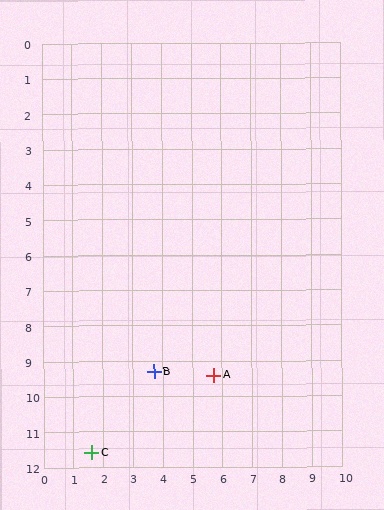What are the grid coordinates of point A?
Point A is at approximately (5.7, 9.4).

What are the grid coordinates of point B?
Point B is at approximately (3.7, 9.3).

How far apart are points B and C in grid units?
Points B and C are about 3.1 grid units apart.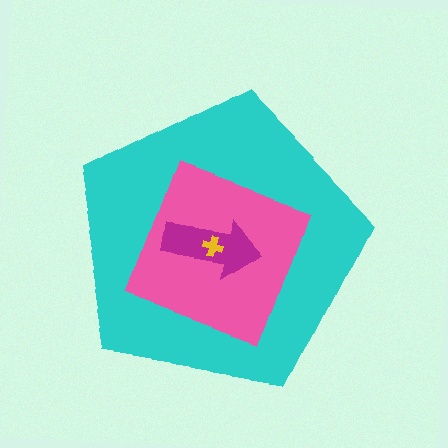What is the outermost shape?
The cyan pentagon.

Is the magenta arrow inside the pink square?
Yes.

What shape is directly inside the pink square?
The magenta arrow.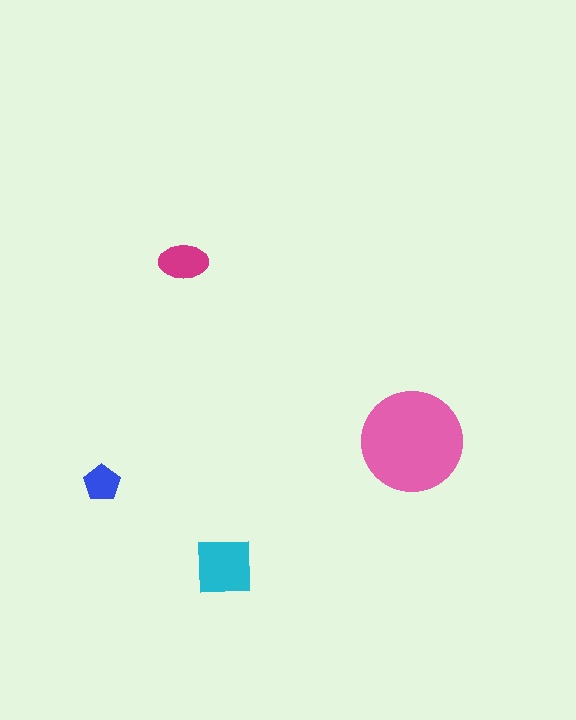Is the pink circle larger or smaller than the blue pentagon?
Larger.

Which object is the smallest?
The blue pentagon.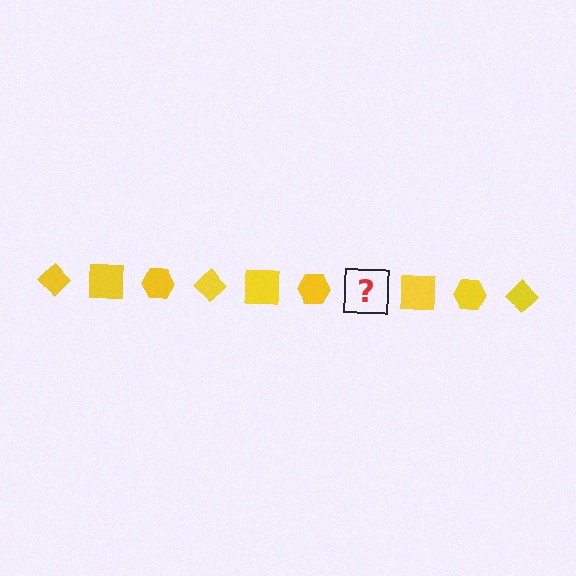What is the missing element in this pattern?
The missing element is a yellow diamond.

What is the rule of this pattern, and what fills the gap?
The rule is that the pattern cycles through diamond, square, hexagon shapes in yellow. The gap should be filled with a yellow diamond.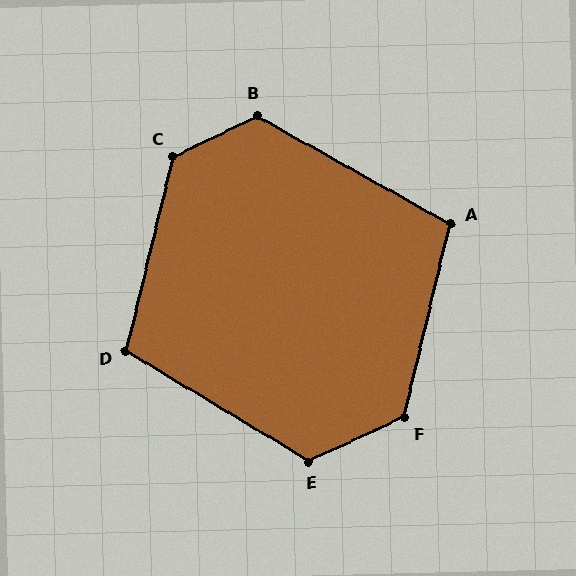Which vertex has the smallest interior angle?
A, at approximately 106 degrees.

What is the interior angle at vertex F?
Approximately 128 degrees (obtuse).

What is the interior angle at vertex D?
Approximately 107 degrees (obtuse).